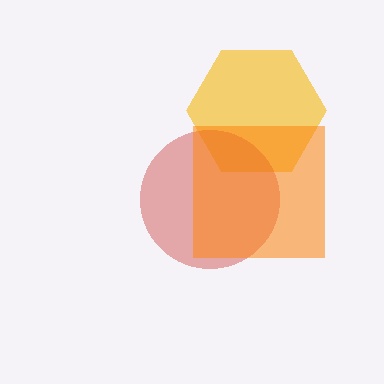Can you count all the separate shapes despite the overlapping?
Yes, there are 3 separate shapes.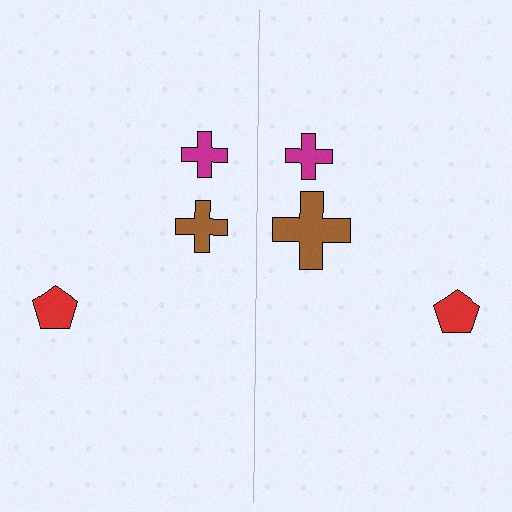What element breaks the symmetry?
The brown cross on the right side has a different size than its mirror counterpart.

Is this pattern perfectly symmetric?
No, the pattern is not perfectly symmetric. The brown cross on the right side has a different size than its mirror counterpart.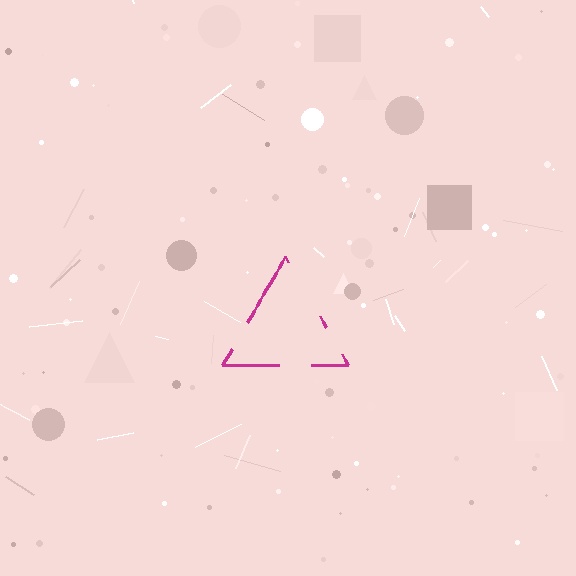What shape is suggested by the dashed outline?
The dashed outline suggests a triangle.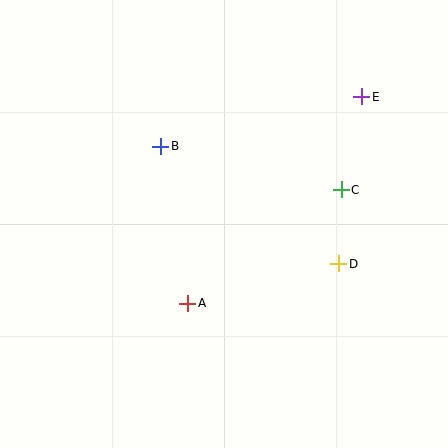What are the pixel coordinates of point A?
Point A is at (188, 303).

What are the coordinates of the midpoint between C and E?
The midpoint between C and E is at (351, 143).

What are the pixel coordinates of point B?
Point B is at (161, 146).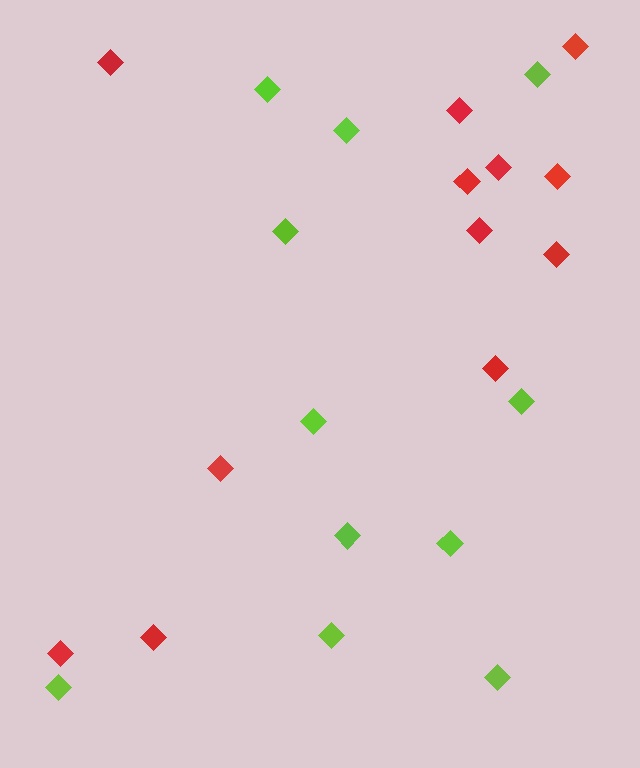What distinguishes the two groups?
There are 2 groups: one group of lime diamonds (11) and one group of red diamonds (12).